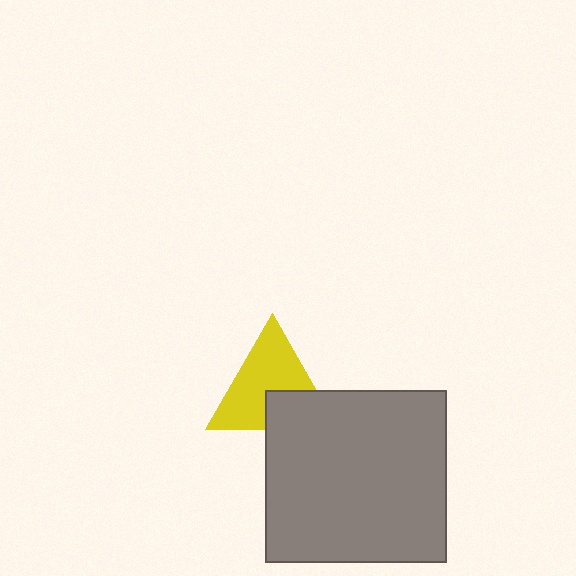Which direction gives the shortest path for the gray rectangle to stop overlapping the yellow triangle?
Moving down gives the shortest separation.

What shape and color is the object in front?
The object in front is a gray rectangle.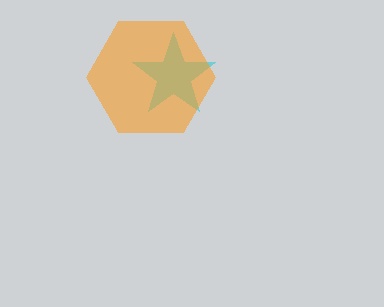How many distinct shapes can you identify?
There are 2 distinct shapes: a cyan star, an orange hexagon.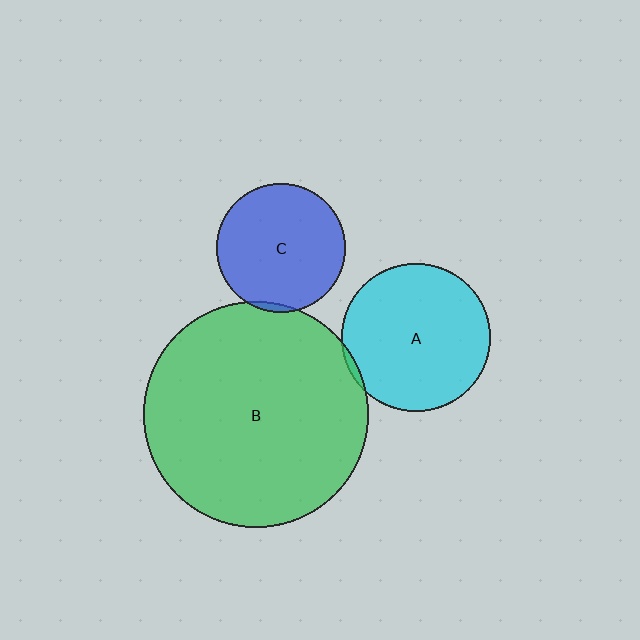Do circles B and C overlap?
Yes.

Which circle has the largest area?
Circle B (green).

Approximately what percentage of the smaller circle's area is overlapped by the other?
Approximately 5%.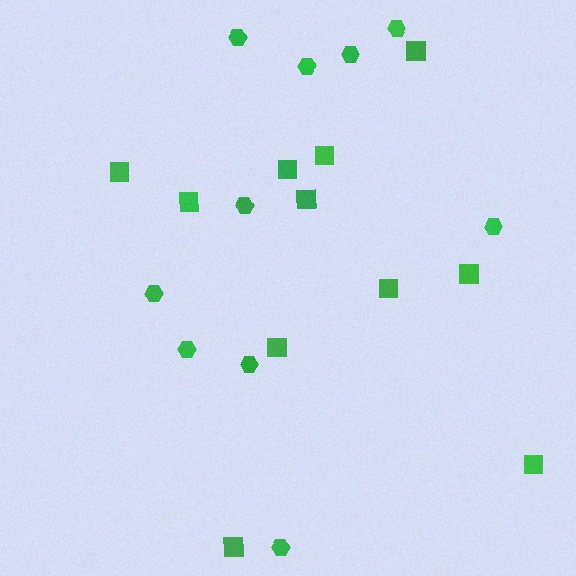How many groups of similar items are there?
There are 2 groups: one group of hexagons (10) and one group of squares (11).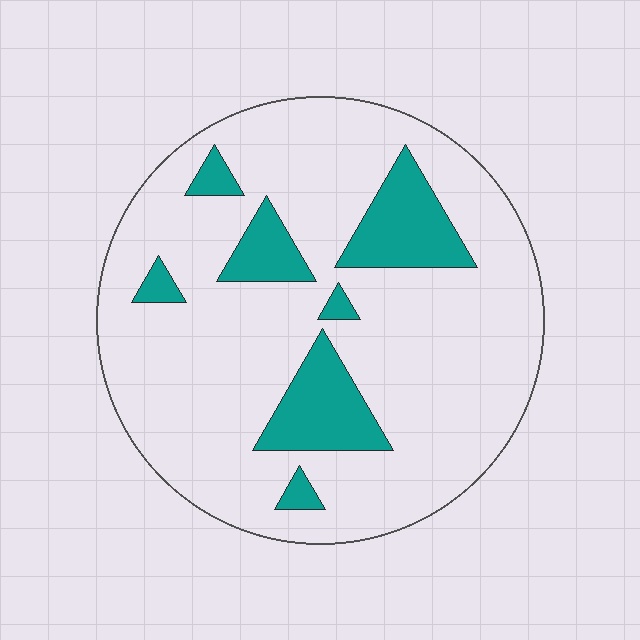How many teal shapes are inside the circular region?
7.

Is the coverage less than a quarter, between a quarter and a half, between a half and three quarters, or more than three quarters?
Less than a quarter.